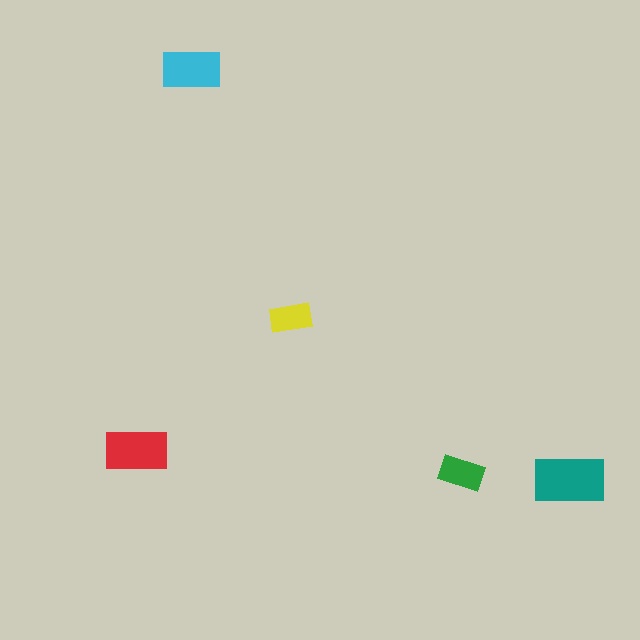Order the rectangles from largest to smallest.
the teal one, the red one, the cyan one, the green one, the yellow one.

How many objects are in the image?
There are 5 objects in the image.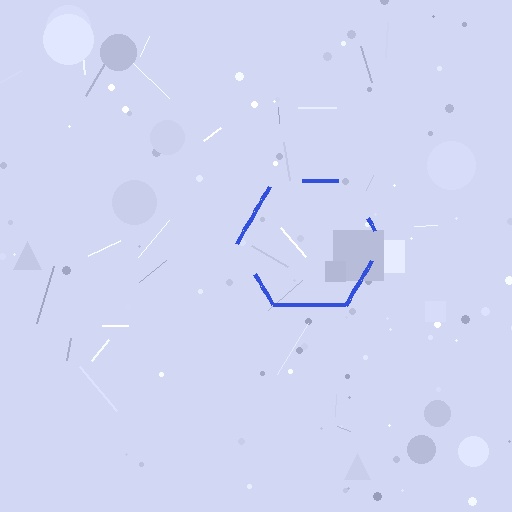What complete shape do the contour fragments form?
The contour fragments form a hexagon.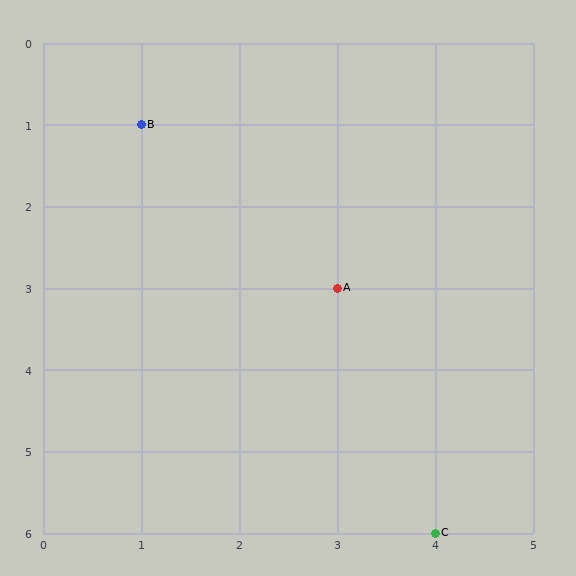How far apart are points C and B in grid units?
Points C and B are 3 columns and 5 rows apart (about 5.8 grid units diagonally).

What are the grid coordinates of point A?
Point A is at grid coordinates (3, 3).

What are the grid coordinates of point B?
Point B is at grid coordinates (1, 1).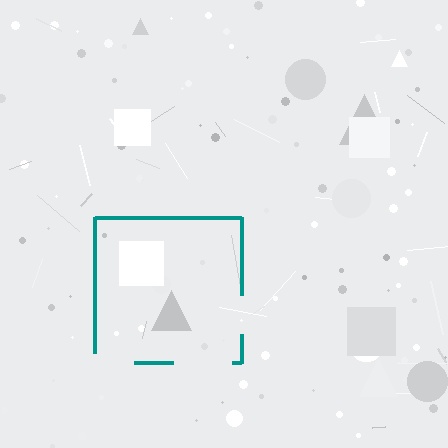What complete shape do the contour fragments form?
The contour fragments form a square.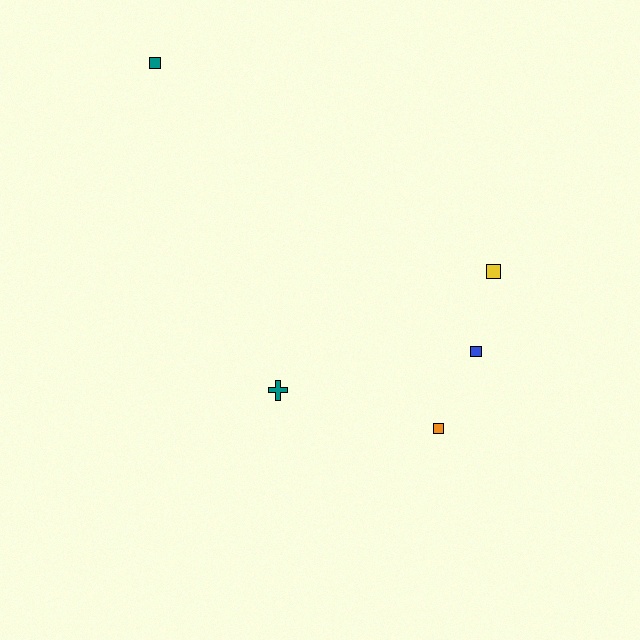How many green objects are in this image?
There are no green objects.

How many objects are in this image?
There are 5 objects.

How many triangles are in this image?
There are no triangles.